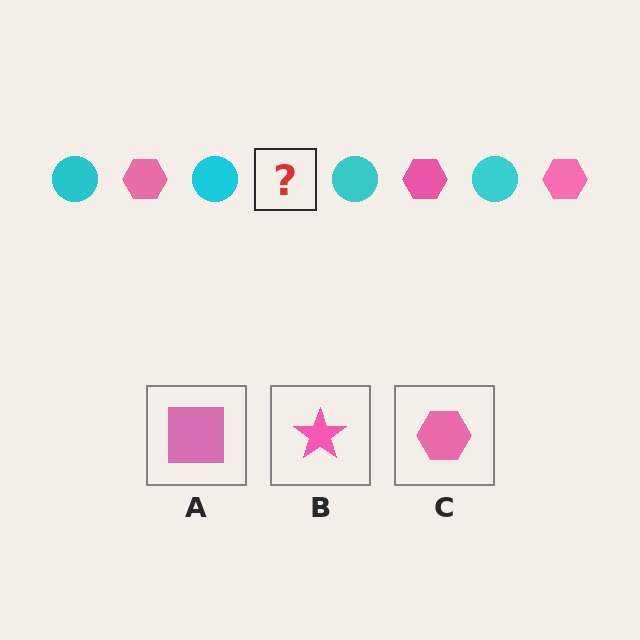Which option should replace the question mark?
Option C.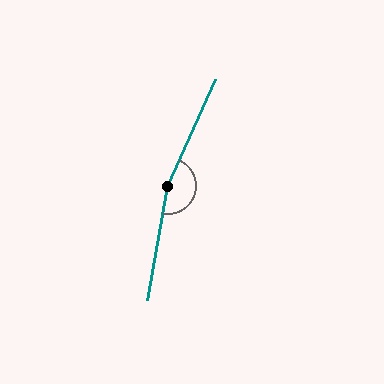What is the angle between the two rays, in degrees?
Approximately 166 degrees.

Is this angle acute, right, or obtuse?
It is obtuse.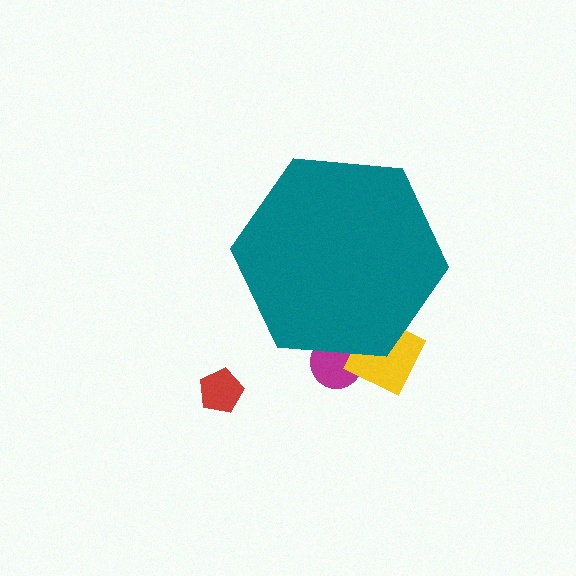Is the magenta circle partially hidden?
Yes, the magenta circle is partially hidden behind the teal hexagon.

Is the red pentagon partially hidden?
No, the red pentagon is fully visible.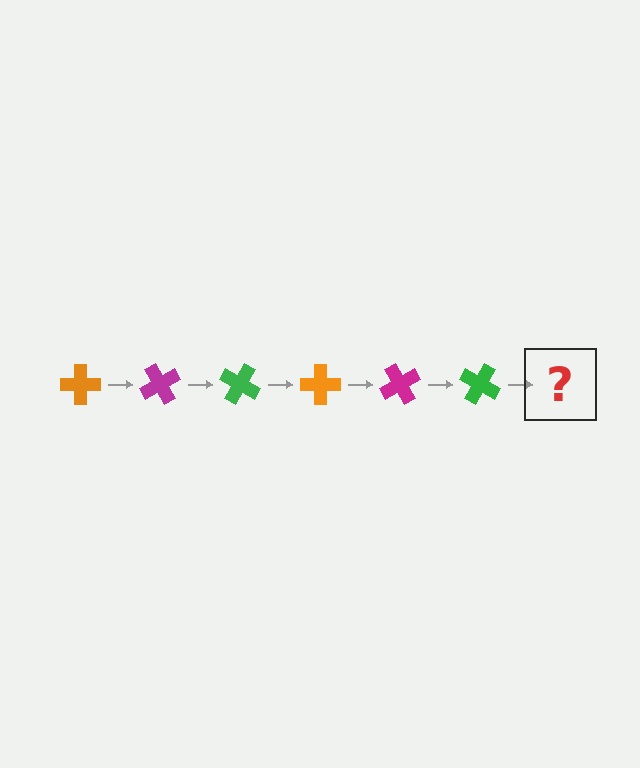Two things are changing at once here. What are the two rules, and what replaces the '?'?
The two rules are that it rotates 60 degrees each step and the color cycles through orange, magenta, and green. The '?' should be an orange cross, rotated 360 degrees from the start.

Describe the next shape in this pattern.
It should be an orange cross, rotated 360 degrees from the start.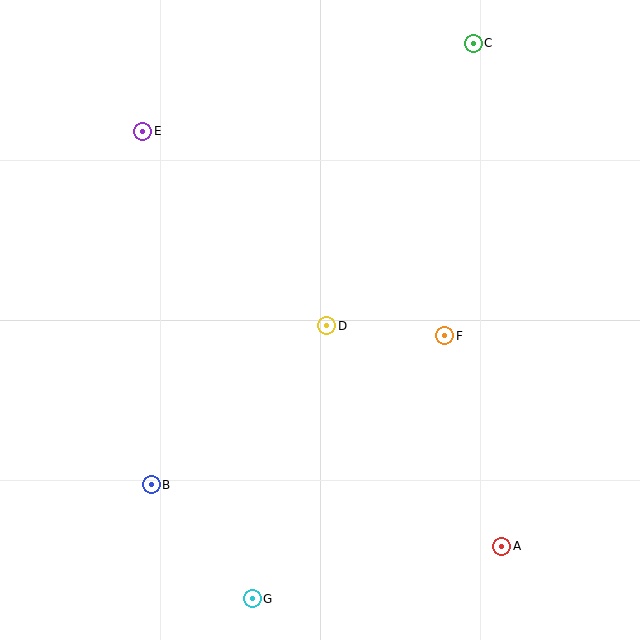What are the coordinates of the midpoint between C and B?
The midpoint between C and B is at (312, 264).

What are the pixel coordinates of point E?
Point E is at (143, 131).